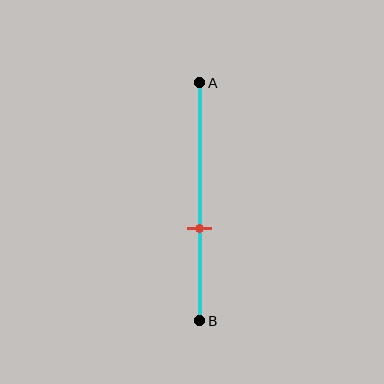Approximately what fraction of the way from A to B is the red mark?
The red mark is approximately 60% of the way from A to B.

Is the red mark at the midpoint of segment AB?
No, the mark is at about 60% from A, not at the 50% midpoint.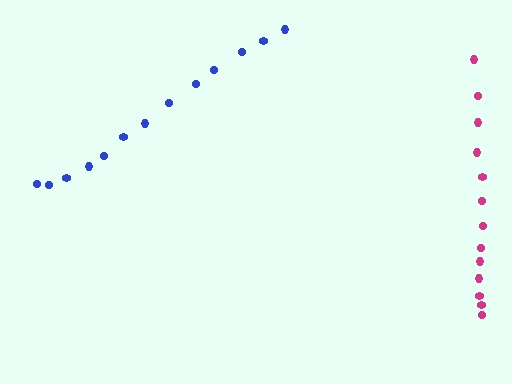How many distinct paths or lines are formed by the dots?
There are 2 distinct paths.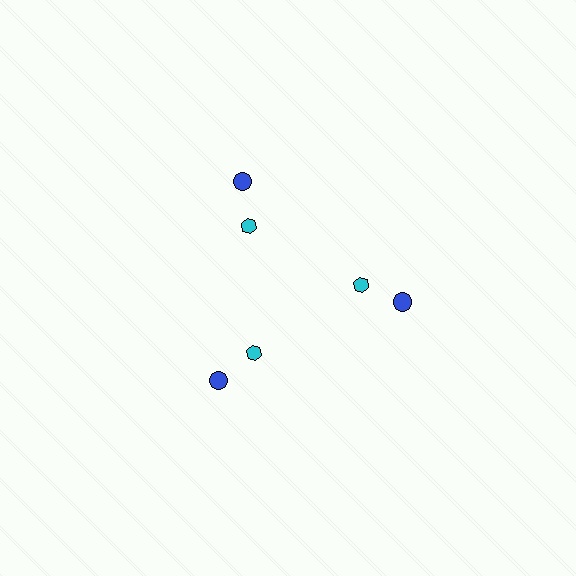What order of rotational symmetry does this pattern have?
This pattern has 3-fold rotational symmetry.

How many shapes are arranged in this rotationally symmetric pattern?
There are 6 shapes, arranged in 3 groups of 2.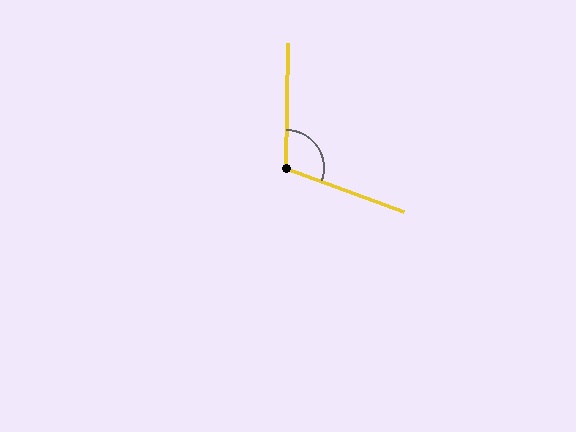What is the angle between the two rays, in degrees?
Approximately 109 degrees.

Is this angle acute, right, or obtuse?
It is obtuse.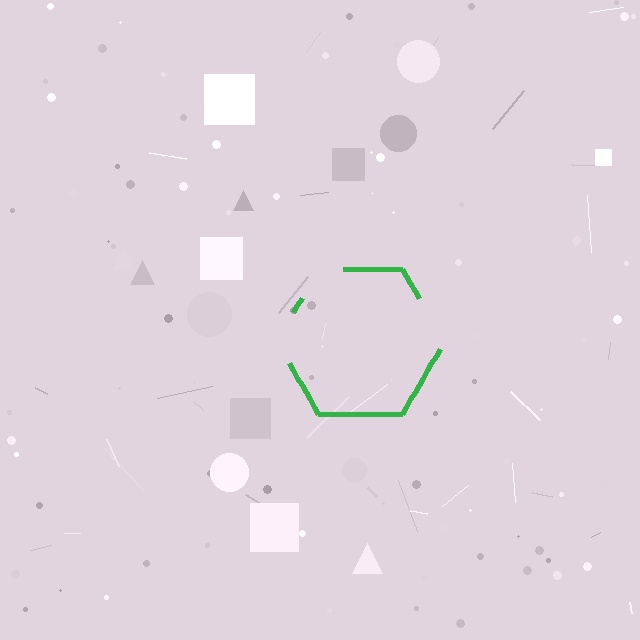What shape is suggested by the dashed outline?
The dashed outline suggests a hexagon.